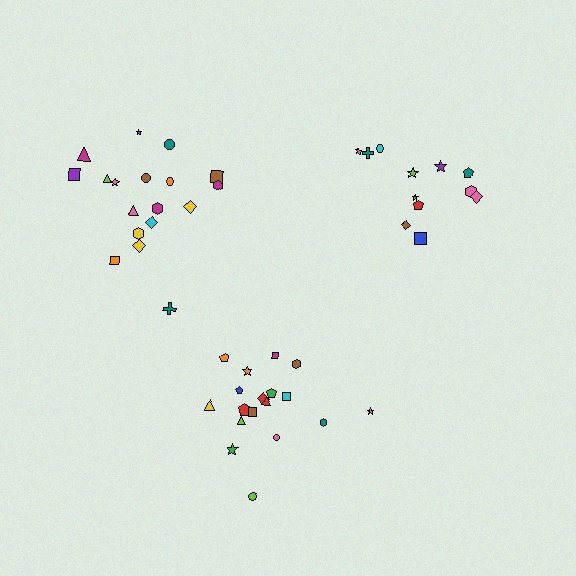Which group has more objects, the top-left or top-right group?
The top-left group.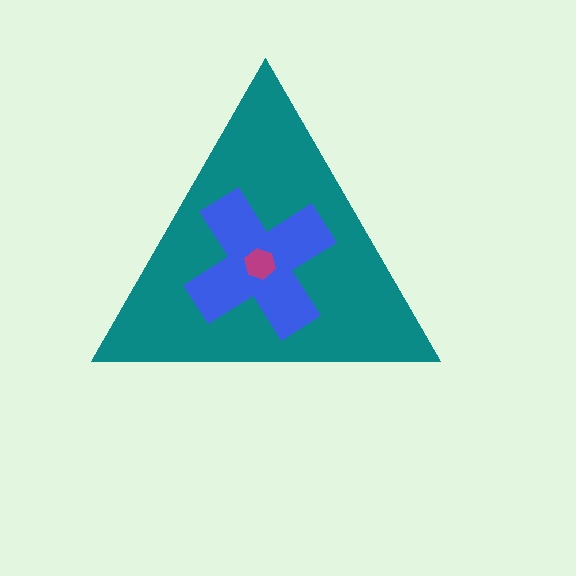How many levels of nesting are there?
3.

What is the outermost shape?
The teal triangle.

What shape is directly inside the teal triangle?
The blue cross.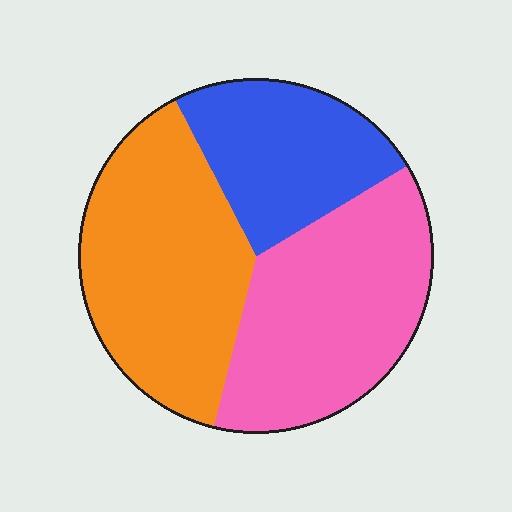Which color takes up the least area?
Blue, at roughly 25%.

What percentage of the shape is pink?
Pink covers roughly 35% of the shape.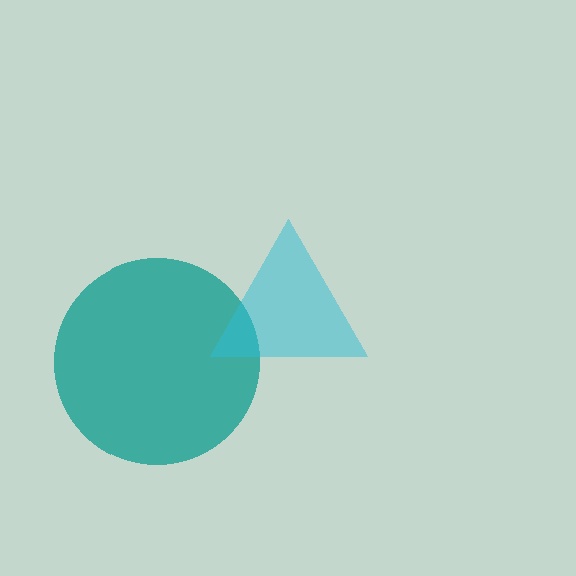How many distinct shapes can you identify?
There are 2 distinct shapes: a teal circle, a cyan triangle.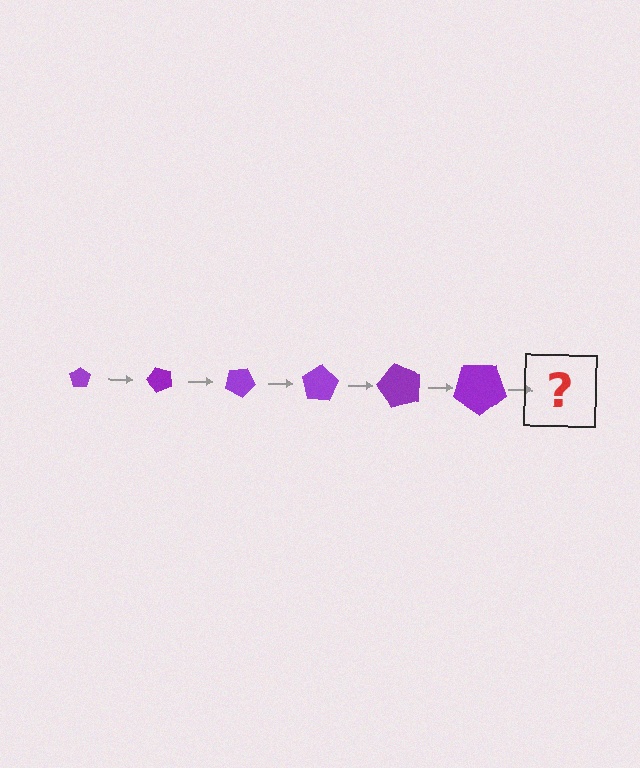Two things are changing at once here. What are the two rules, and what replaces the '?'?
The two rules are that the pentagon grows larger each step and it rotates 50 degrees each step. The '?' should be a pentagon, larger than the previous one and rotated 300 degrees from the start.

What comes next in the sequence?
The next element should be a pentagon, larger than the previous one and rotated 300 degrees from the start.